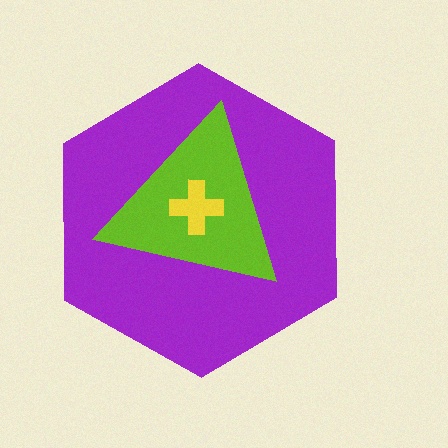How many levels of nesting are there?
3.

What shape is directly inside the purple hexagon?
The lime triangle.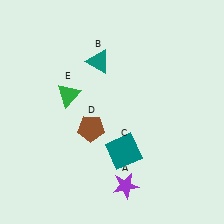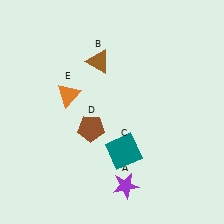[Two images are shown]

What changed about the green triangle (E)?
In Image 1, E is green. In Image 2, it changed to orange.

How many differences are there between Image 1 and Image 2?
There are 2 differences between the two images.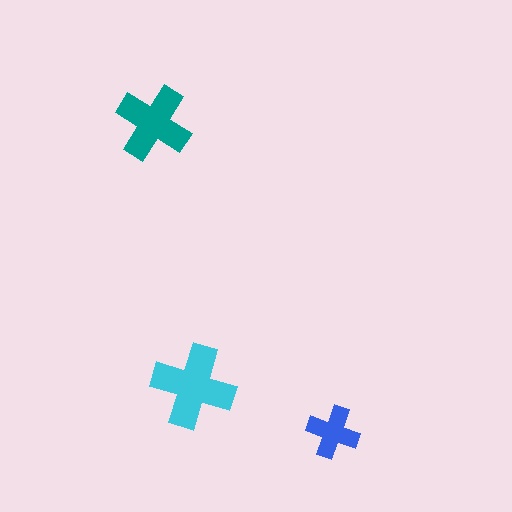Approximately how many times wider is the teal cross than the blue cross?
About 1.5 times wider.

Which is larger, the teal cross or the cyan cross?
The cyan one.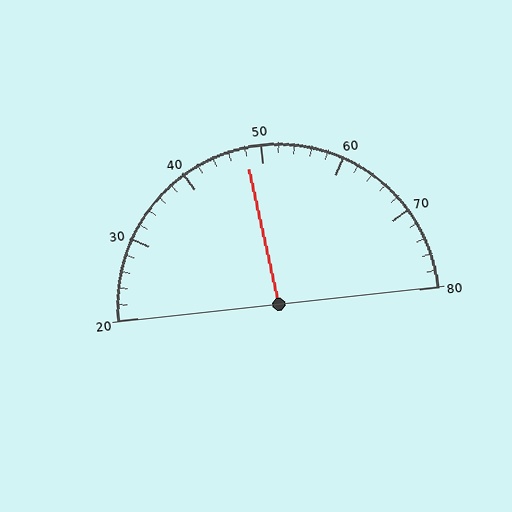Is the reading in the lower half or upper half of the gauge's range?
The reading is in the lower half of the range (20 to 80).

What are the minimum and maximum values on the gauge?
The gauge ranges from 20 to 80.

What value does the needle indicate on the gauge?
The needle indicates approximately 48.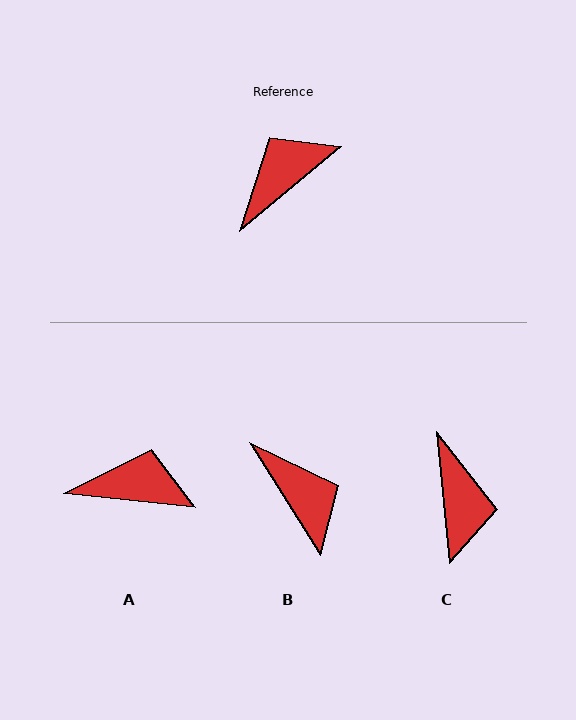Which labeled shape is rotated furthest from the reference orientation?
C, about 125 degrees away.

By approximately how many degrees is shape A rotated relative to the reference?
Approximately 46 degrees clockwise.